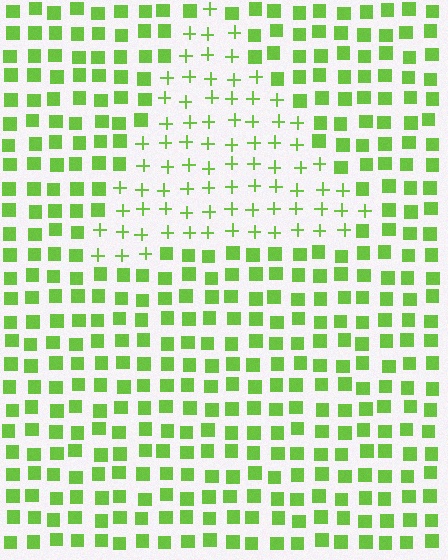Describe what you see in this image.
The image is filled with small lime elements arranged in a uniform grid. A triangle-shaped region contains plus signs, while the surrounding area contains squares. The boundary is defined purely by the change in element shape.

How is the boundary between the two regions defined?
The boundary is defined by a change in element shape: plus signs inside vs. squares outside. All elements share the same color and spacing.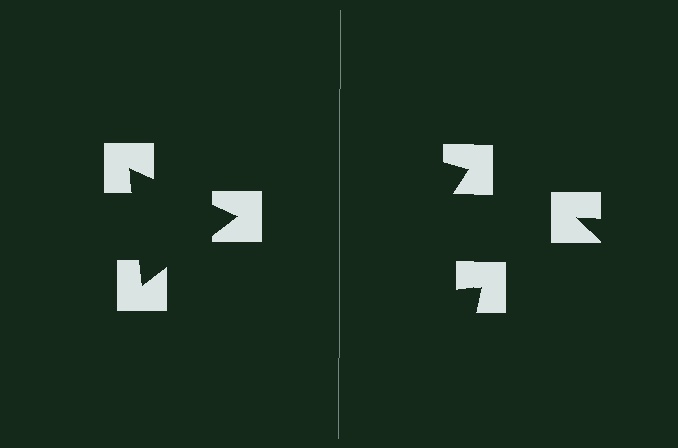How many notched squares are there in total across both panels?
6 — 3 on each side.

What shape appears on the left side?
An illusory triangle.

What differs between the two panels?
The notched squares are positioned identically on both sides; only the wedge orientations differ. On the left they align to a triangle; on the right they are misaligned.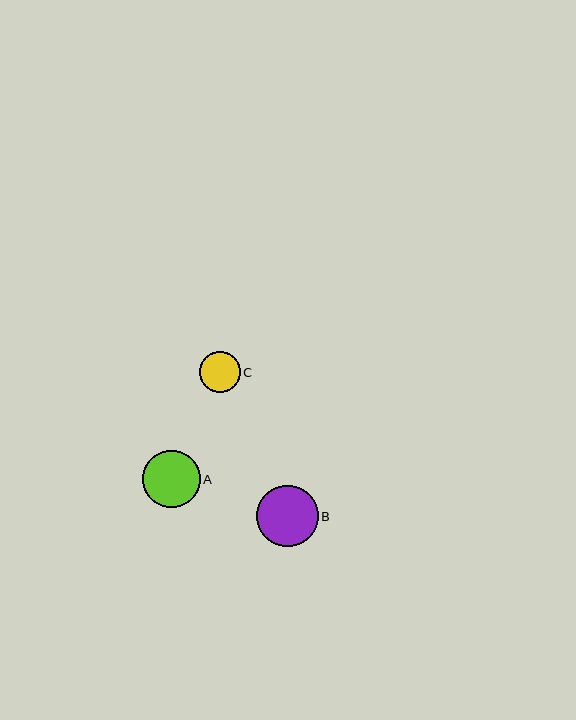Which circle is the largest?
Circle B is the largest with a size of approximately 61 pixels.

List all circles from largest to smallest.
From largest to smallest: B, A, C.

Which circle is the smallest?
Circle C is the smallest with a size of approximately 41 pixels.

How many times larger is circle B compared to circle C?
Circle B is approximately 1.5 times the size of circle C.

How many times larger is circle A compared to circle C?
Circle A is approximately 1.4 times the size of circle C.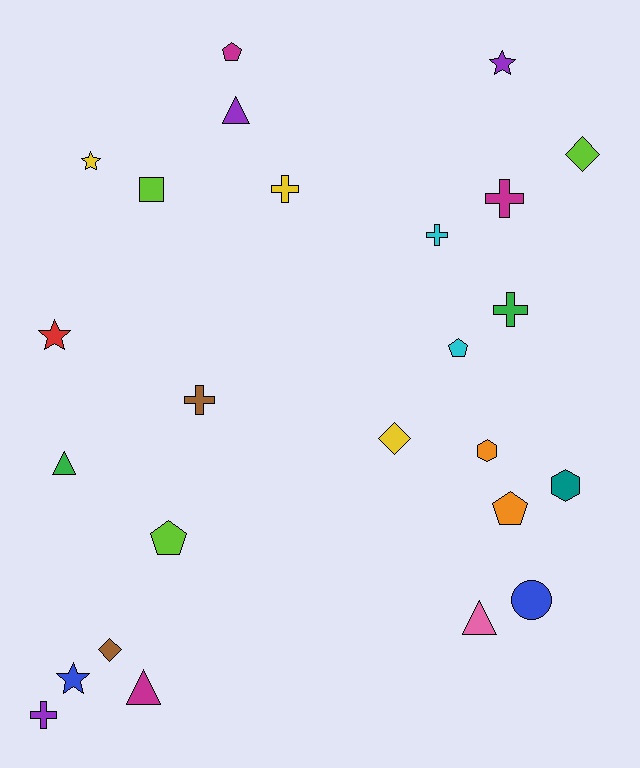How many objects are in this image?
There are 25 objects.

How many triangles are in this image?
There are 4 triangles.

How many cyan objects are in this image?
There are 2 cyan objects.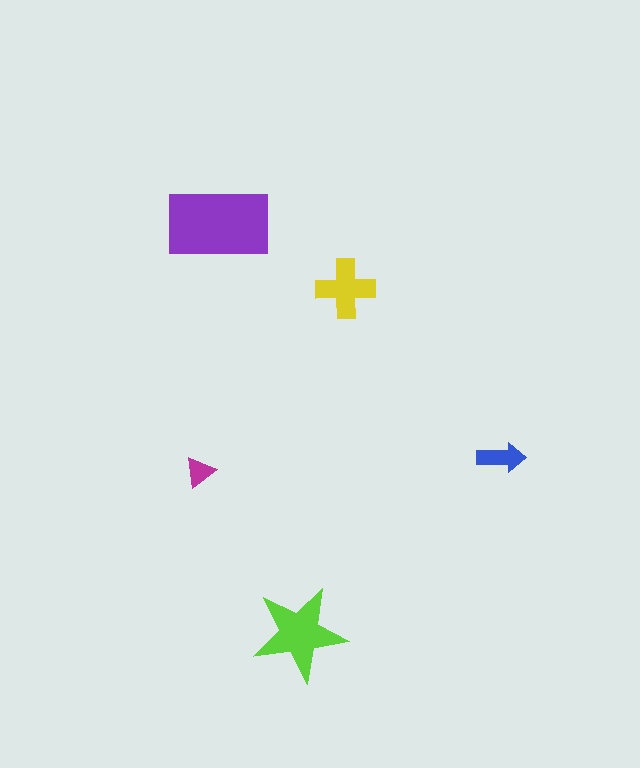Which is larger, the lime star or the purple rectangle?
The purple rectangle.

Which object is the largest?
The purple rectangle.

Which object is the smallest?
The magenta triangle.